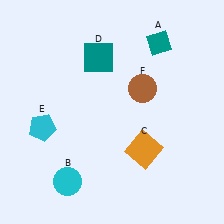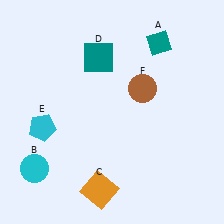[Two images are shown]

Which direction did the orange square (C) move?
The orange square (C) moved left.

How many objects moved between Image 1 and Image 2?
2 objects moved between the two images.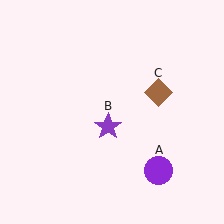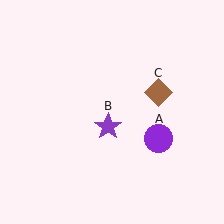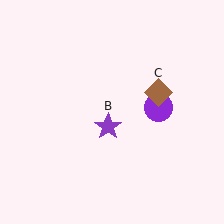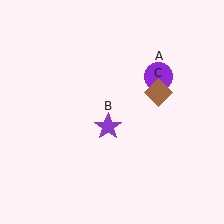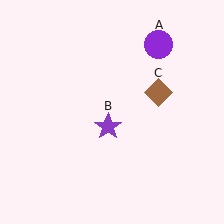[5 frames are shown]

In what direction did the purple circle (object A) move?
The purple circle (object A) moved up.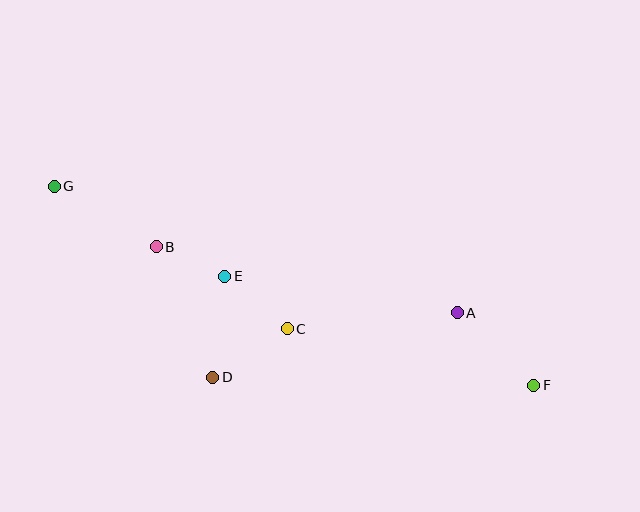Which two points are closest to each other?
Points B and E are closest to each other.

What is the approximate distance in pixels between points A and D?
The distance between A and D is approximately 253 pixels.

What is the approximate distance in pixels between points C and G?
The distance between C and G is approximately 273 pixels.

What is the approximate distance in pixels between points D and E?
The distance between D and E is approximately 102 pixels.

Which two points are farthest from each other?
Points F and G are farthest from each other.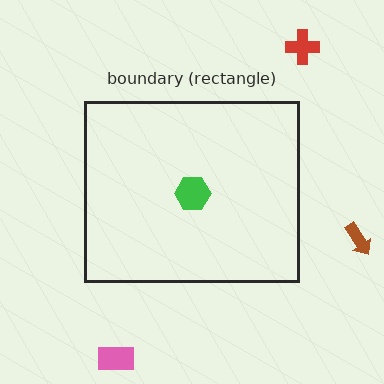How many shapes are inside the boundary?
1 inside, 3 outside.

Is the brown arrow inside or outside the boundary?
Outside.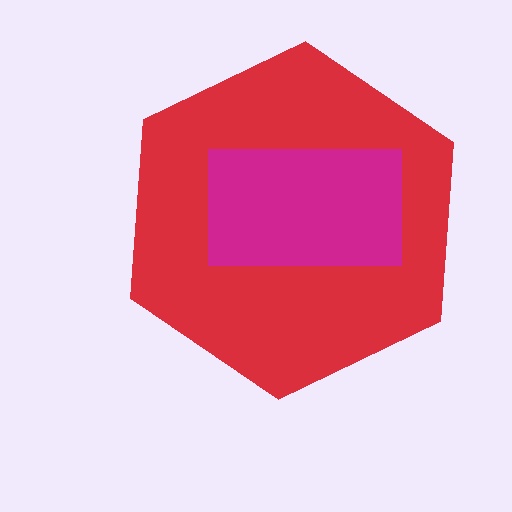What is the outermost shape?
The red hexagon.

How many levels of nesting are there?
2.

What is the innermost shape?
The magenta rectangle.